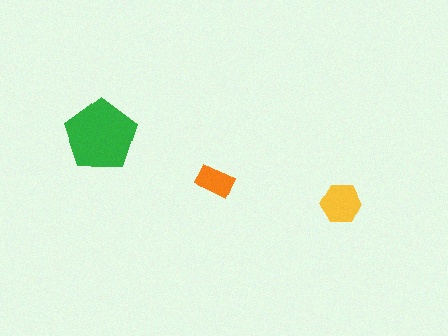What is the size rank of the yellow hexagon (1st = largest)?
2nd.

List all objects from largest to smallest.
The green pentagon, the yellow hexagon, the orange rectangle.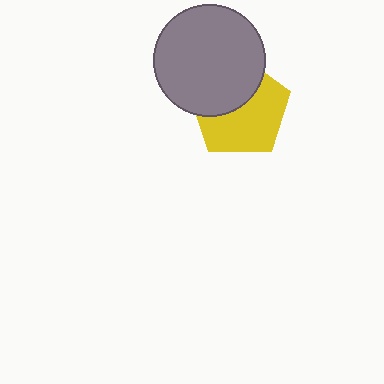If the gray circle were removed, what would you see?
You would see the complete yellow pentagon.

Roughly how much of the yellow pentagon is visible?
About half of it is visible (roughly 58%).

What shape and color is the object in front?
The object in front is a gray circle.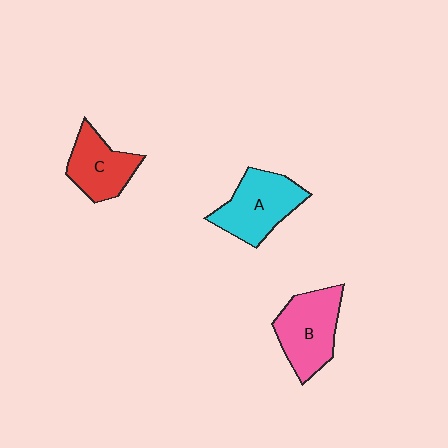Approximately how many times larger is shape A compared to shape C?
Approximately 1.2 times.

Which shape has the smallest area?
Shape C (red).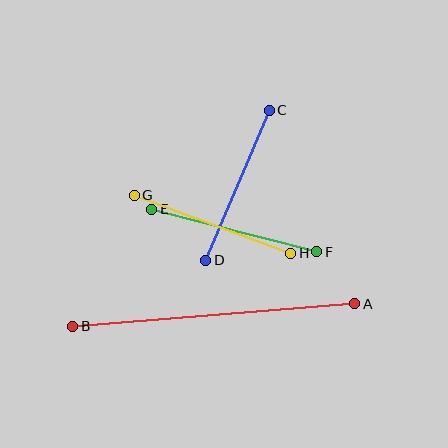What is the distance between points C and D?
The distance is approximately 163 pixels.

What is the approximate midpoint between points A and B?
The midpoint is at approximately (214, 315) pixels.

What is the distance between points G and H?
The distance is approximately 167 pixels.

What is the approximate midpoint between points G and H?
The midpoint is at approximately (212, 224) pixels.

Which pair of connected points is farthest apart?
Points A and B are farthest apart.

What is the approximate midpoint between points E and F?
The midpoint is at approximately (234, 230) pixels.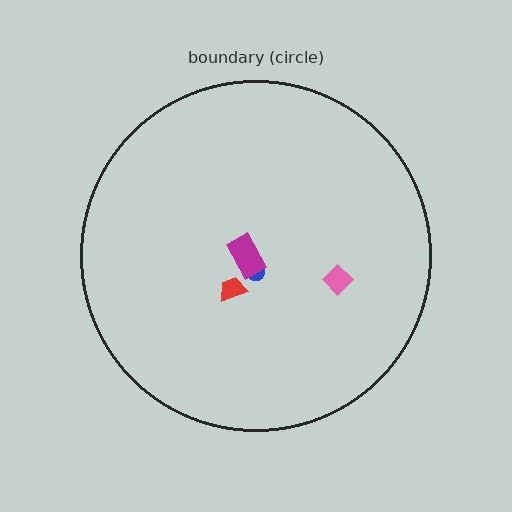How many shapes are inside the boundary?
4 inside, 0 outside.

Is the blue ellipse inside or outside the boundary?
Inside.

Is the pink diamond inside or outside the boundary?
Inside.